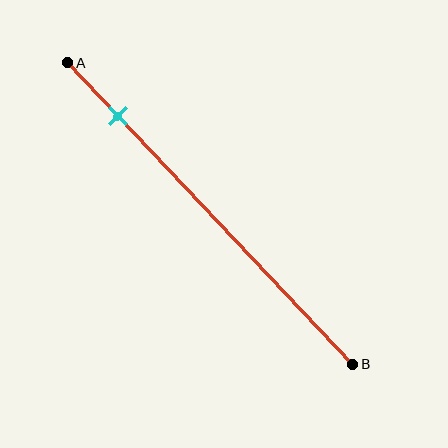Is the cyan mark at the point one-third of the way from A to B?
No, the mark is at about 20% from A, not at the 33% one-third point.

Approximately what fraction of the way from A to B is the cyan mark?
The cyan mark is approximately 20% of the way from A to B.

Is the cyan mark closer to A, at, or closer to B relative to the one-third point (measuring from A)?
The cyan mark is closer to point A than the one-third point of segment AB.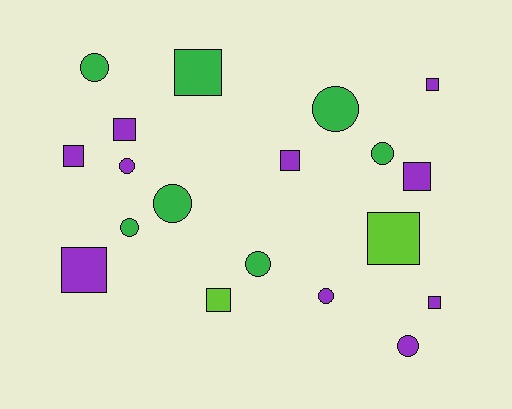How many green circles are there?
There are 6 green circles.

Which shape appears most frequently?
Square, with 10 objects.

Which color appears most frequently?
Purple, with 10 objects.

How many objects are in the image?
There are 19 objects.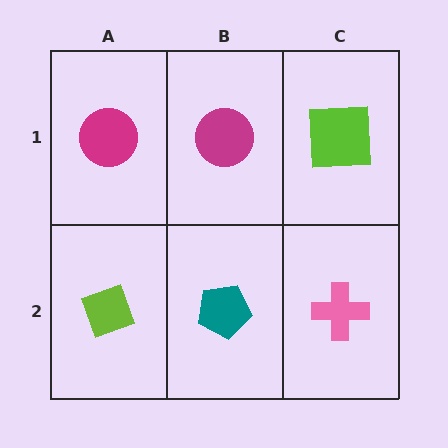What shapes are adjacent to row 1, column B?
A teal pentagon (row 2, column B), a magenta circle (row 1, column A), a lime square (row 1, column C).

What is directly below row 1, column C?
A pink cross.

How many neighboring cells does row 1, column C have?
2.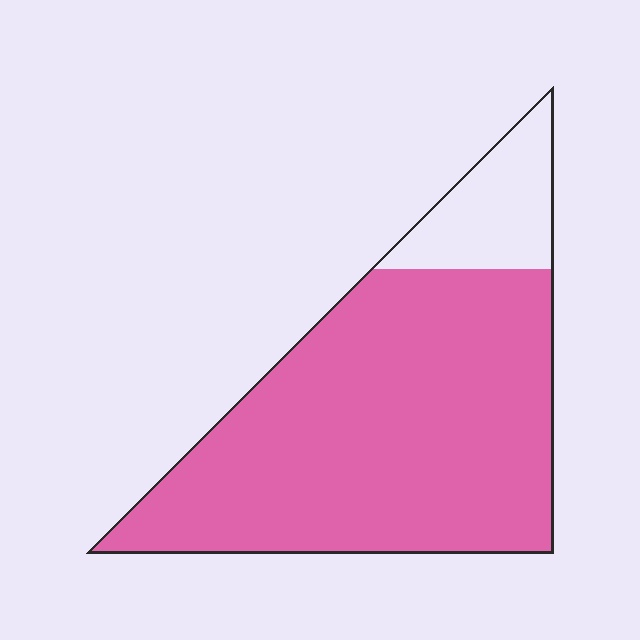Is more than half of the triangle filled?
Yes.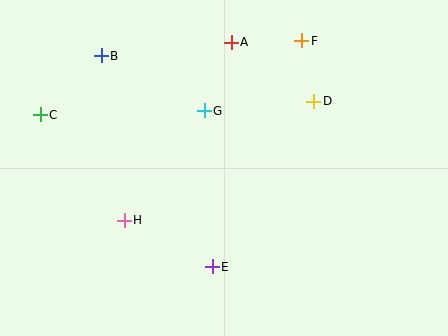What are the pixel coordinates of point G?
Point G is at (204, 111).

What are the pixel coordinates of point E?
Point E is at (212, 267).